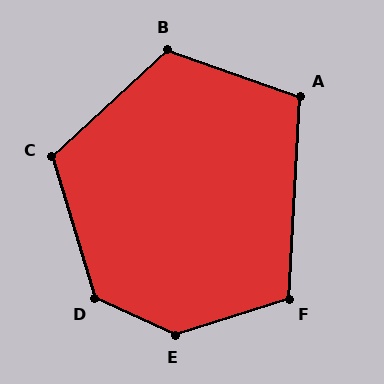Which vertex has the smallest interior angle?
A, at approximately 106 degrees.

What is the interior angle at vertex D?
Approximately 131 degrees (obtuse).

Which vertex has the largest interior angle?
E, at approximately 138 degrees.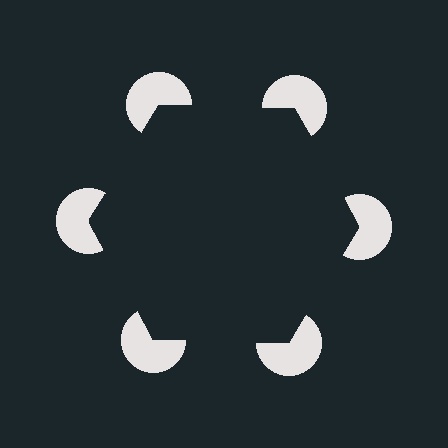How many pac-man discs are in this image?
There are 6 — one at each vertex of the illusory hexagon.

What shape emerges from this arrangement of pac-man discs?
An illusory hexagon — its edges are inferred from the aligned wedge cuts in the pac-man discs, not physically drawn.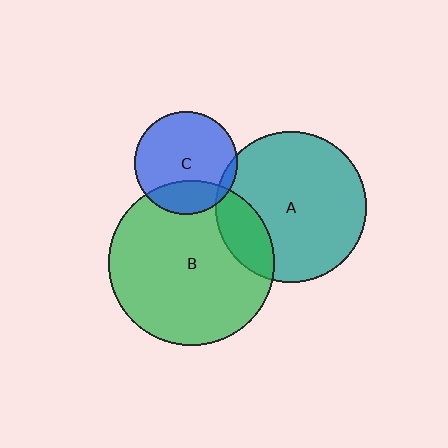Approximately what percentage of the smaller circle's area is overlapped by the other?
Approximately 5%.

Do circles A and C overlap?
Yes.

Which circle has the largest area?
Circle B (green).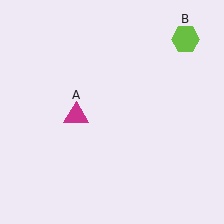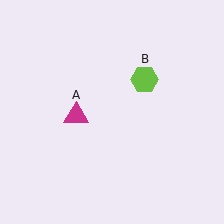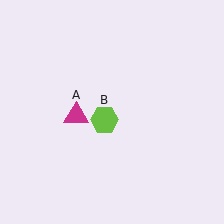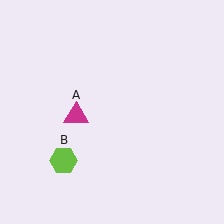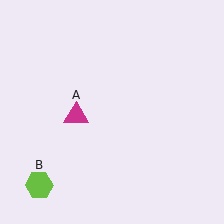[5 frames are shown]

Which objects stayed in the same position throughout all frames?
Magenta triangle (object A) remained stationary.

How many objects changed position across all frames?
1 object changed position: lime hexagon (object B).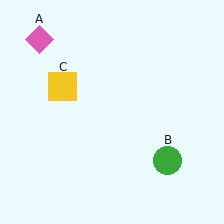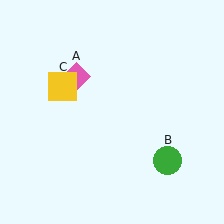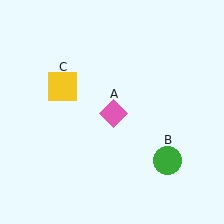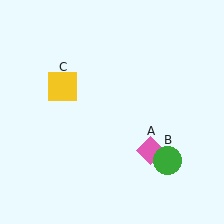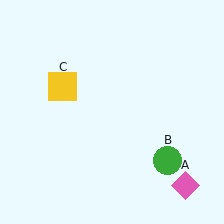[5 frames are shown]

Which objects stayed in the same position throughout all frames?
Green circle (object B) and yellow square (object C) remained stationary.